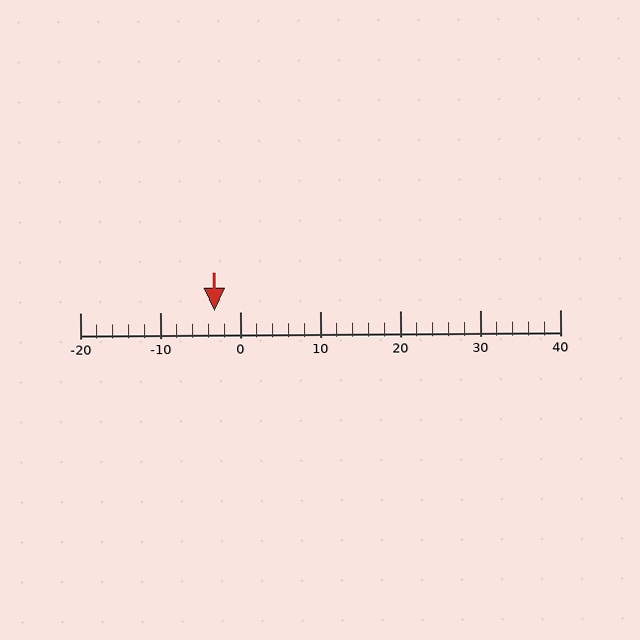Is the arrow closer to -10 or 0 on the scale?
The arrow is closer to 0.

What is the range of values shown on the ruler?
The ruler shows values from -20 to 40.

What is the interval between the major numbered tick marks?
The major tick marks are spaced 10 units apart.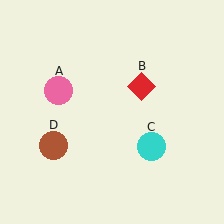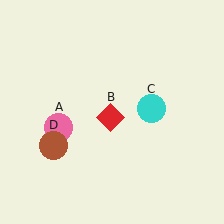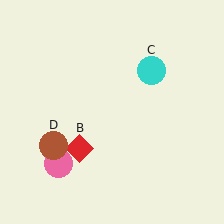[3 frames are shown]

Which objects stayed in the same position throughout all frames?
Brown circle (object D) remained stationary.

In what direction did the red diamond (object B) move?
The red diamond (object B) moved down and to the left.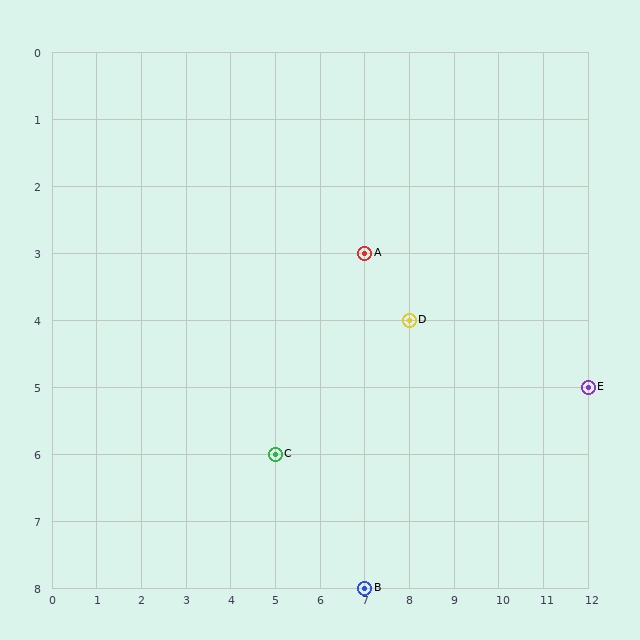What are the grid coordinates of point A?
Point A is at grid coordinates (7, 3).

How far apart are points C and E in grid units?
Points C and E are 7 columns and 1 row apart (about 7.1 grid units diagonally).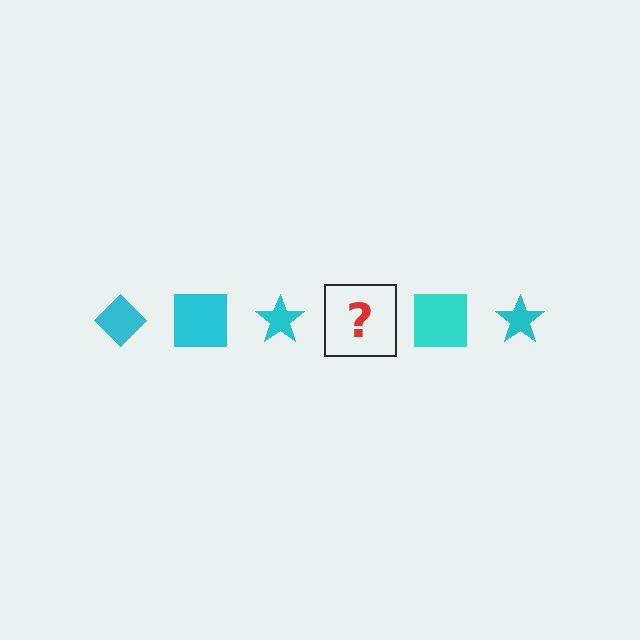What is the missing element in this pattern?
The missing element is a cyan diamond.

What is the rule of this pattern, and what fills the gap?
The rule is that the pattern cycles through diamond, square, star shapes in cyan. The gap should be filled with a cyan diamond.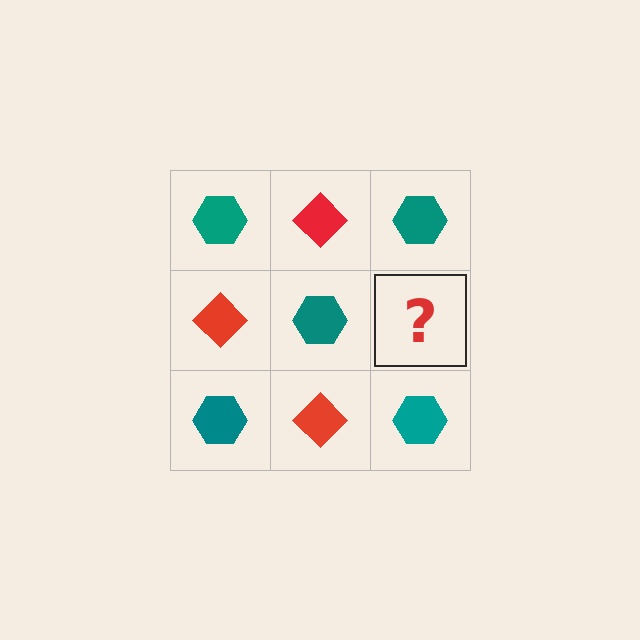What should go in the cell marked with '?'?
The missing cell should contain a red diamond.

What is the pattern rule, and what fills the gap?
The rule is that it alternates teal hexagon and red diamond in a checkerboard pattern. The gap should be filled with a red diamond.